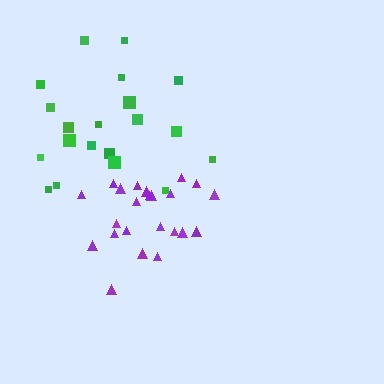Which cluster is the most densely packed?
Purple.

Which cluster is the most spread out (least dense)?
Green.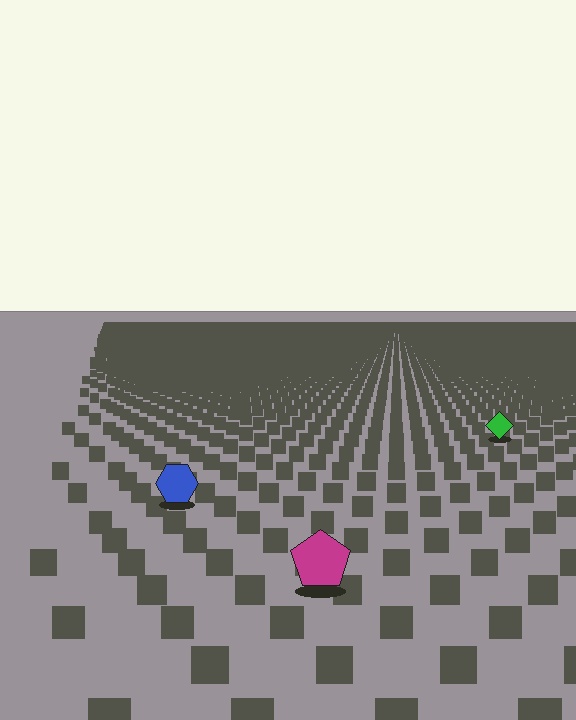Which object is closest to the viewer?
The magenta pentagon is closest. The texture marks near it are larger and more spread out.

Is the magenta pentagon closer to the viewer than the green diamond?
Yes. The magenta pentagon is closer — you can tell from the texture gradient: the ground texture is coarser near it.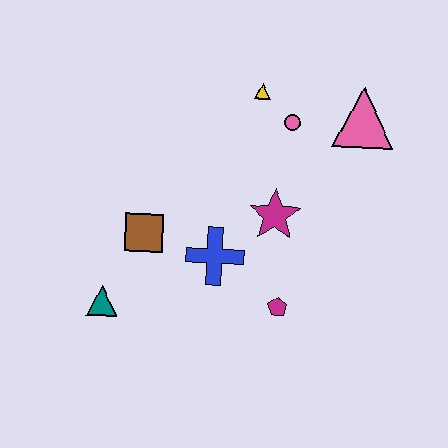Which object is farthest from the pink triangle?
The teal triangle is farthest from the pink triangle.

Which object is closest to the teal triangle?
The brown square is closest to the teal triangle.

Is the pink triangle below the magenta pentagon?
No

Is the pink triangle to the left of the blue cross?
No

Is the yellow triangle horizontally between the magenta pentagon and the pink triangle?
No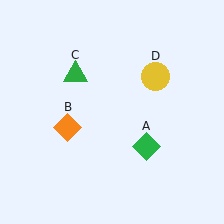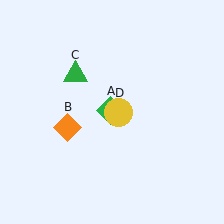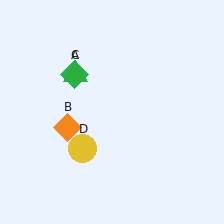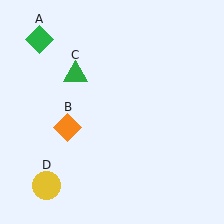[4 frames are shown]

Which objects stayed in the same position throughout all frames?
Orange diamond (object B) and green triangle (object C) remained stationary.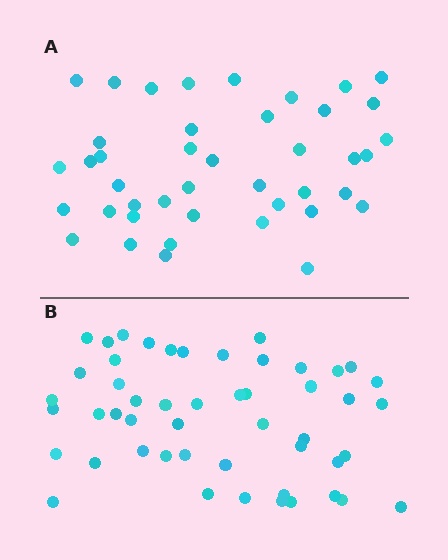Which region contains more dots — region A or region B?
Region B (the bottom region) has more dots.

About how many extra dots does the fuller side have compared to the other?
Region B has roughly 8 or so more dots than region A.